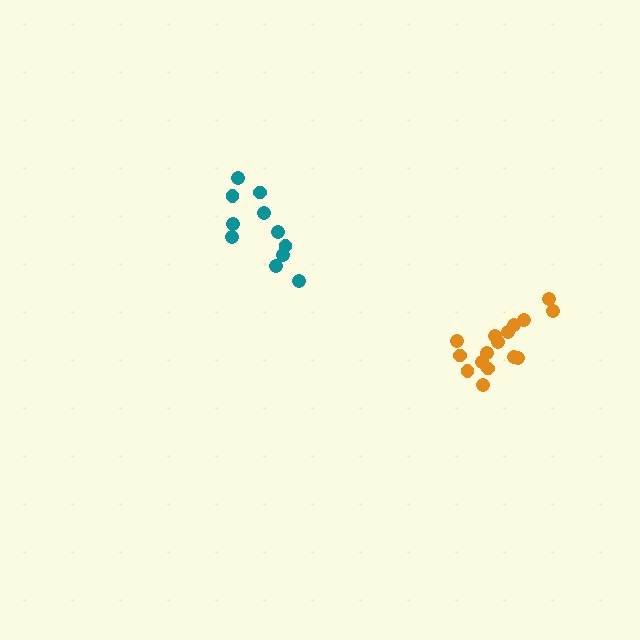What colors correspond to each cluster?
The clusters are colored: orange, teal.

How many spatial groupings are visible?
There are 2 spatial groupings.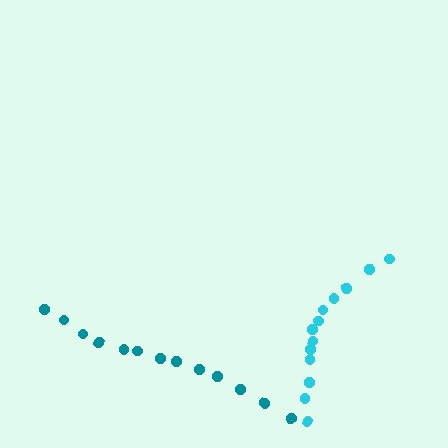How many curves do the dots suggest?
There are 2 distinct paths.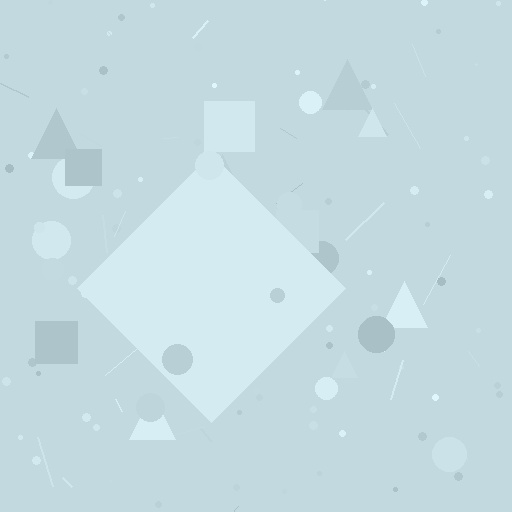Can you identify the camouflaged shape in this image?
The camouflaged shape is a diamond.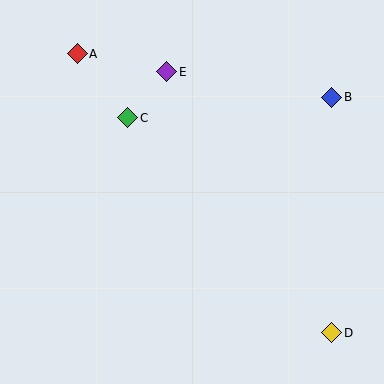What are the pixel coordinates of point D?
Point D is at (332, 333).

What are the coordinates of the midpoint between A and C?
The midpoint between A and C is at (102, 86).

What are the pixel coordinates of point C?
Point C is at (128, 118).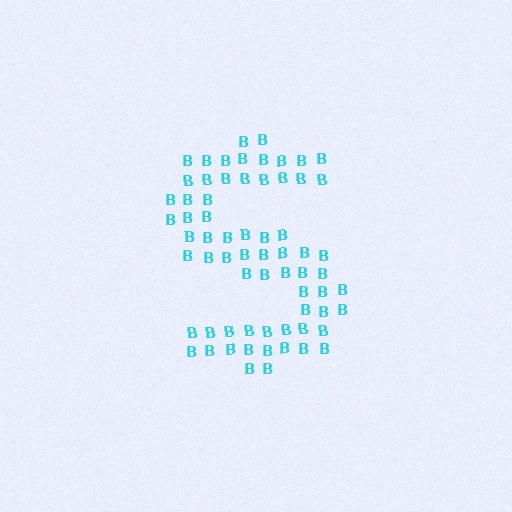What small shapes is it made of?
It is made of small letter B's.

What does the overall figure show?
The overall figure shows the letter S.